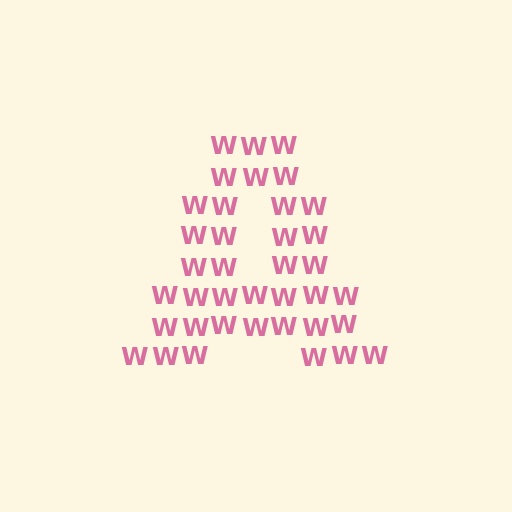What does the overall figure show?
The overall figure shows the letter A.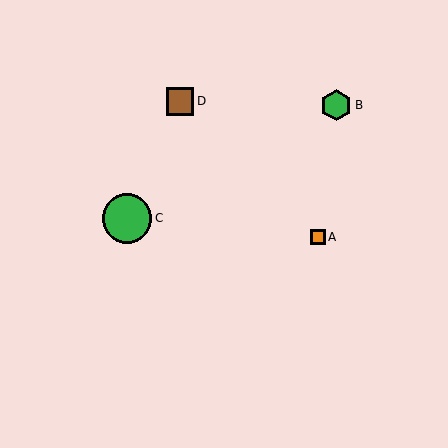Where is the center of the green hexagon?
The center of the green hexagon is at (336, 105).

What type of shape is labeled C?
Shape C is a green circle.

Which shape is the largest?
The green circle (labeled C) is the largest.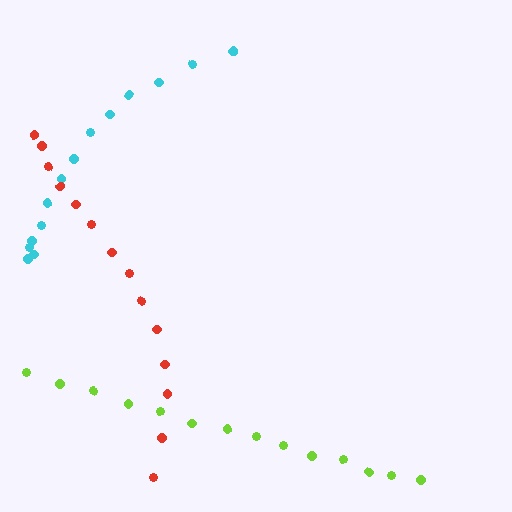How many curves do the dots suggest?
There are 3 distinct paths.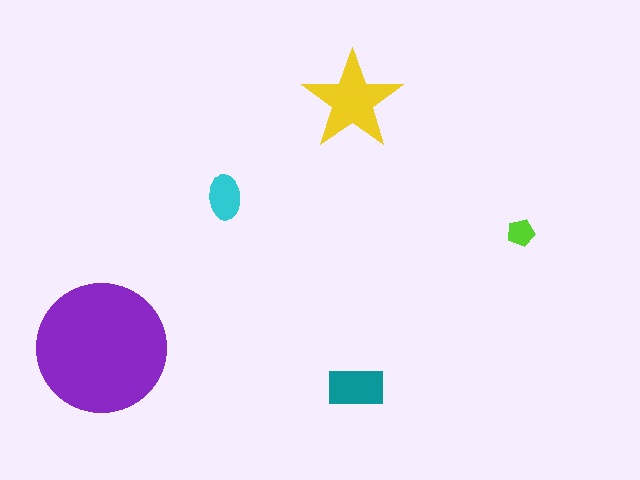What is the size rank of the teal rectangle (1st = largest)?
3rd.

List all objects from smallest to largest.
The lime pentagon, the cyan ellipse, the teal rectangle, the yellow star, the purple circle.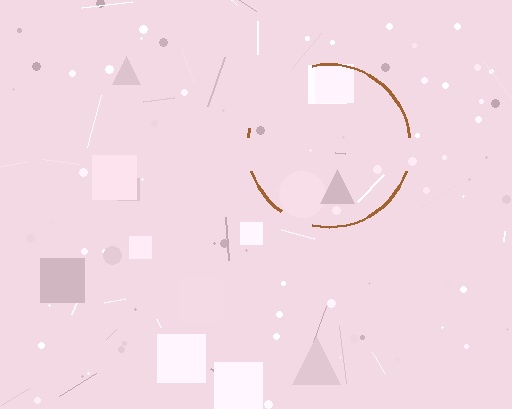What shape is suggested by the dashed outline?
The dashed outline suggests a circle.